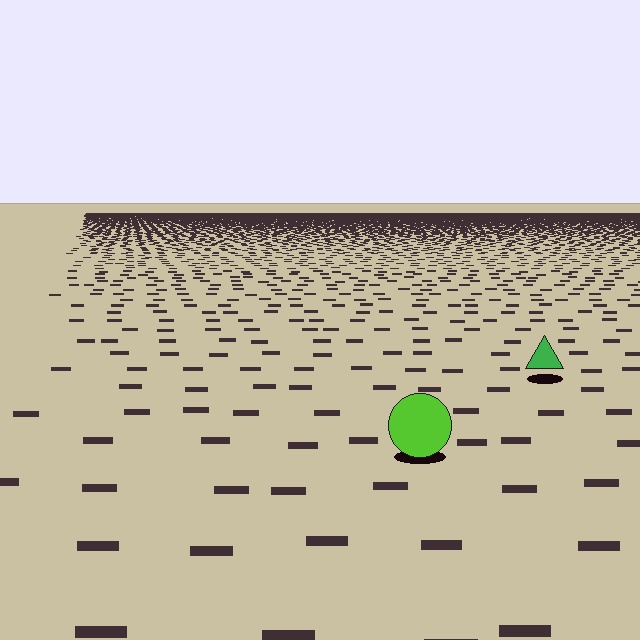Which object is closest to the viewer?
The lime circle is closest. The texture marks near it are larger and more spread out.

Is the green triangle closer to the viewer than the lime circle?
No. The lime circle is closer — you can tell from the texture gradient: the ground texture is coarser near it.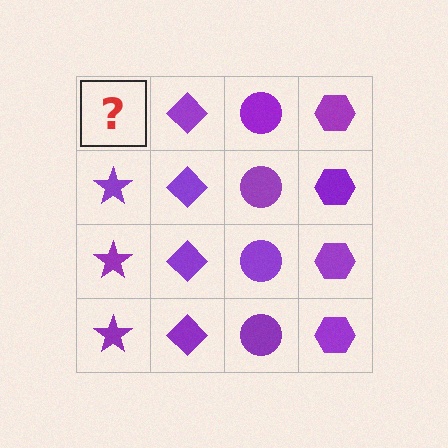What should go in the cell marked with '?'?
The missing cell should contain a purple star.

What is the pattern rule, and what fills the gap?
The rule is that each column has a consistent shape. The gap should be filled with a purple star.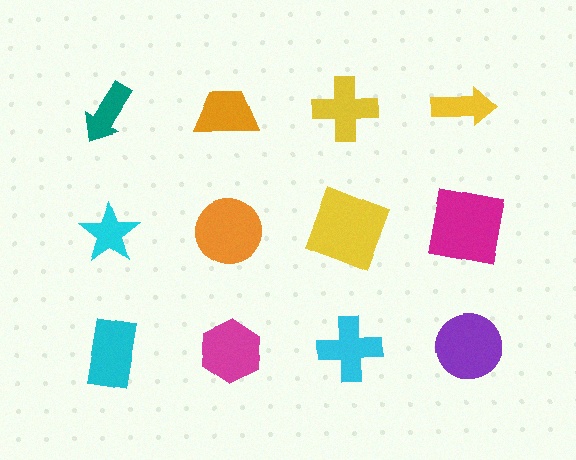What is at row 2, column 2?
An orange circle.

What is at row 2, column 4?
A magenta square.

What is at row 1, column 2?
An orange trapezoid.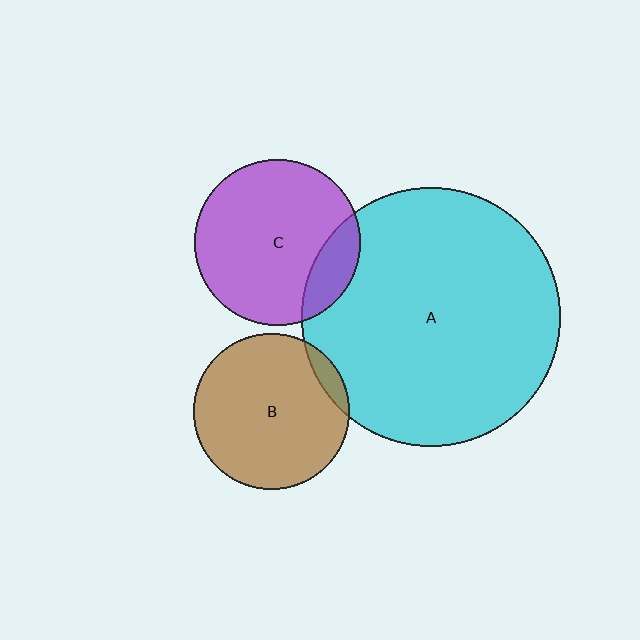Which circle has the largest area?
Circle A (cyan).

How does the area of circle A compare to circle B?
Approximately 2.8 times.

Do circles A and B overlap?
Yes.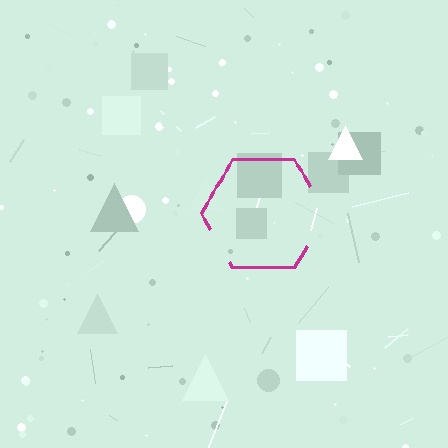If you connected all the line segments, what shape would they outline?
They would outline a hexagon.